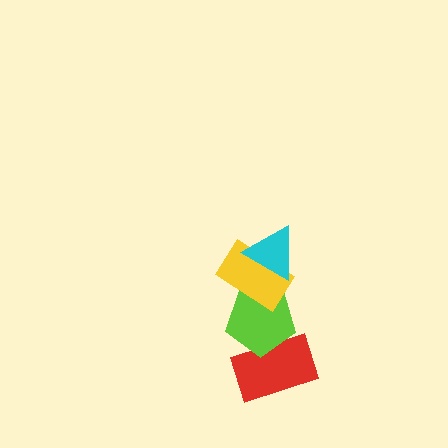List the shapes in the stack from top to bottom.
From top to bottom: the cyan triangle, the yellow rectangle, the lime pentagon, the red rectangle.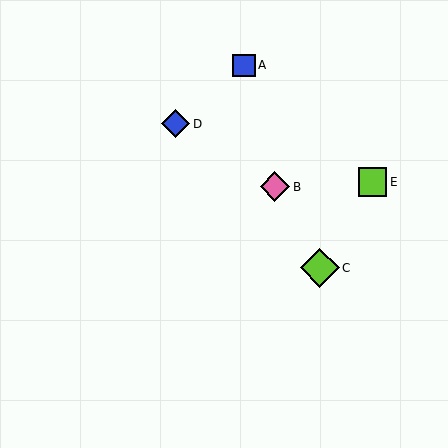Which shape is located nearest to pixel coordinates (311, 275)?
The lime diamond (labeled C) at (320, 268) is nearest to that location.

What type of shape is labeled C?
Shape C is a lime diamond.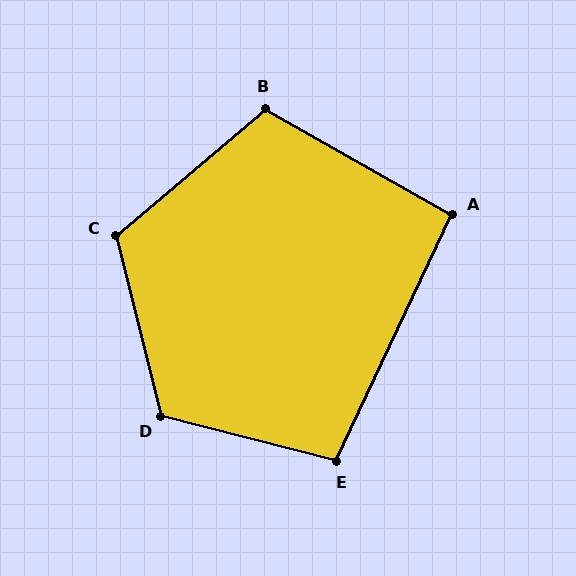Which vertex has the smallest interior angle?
A, at approximately 94 degrees.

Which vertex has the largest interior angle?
D, at approximately 119 degrees.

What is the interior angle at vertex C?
Approximately 116 degrees (obtuse).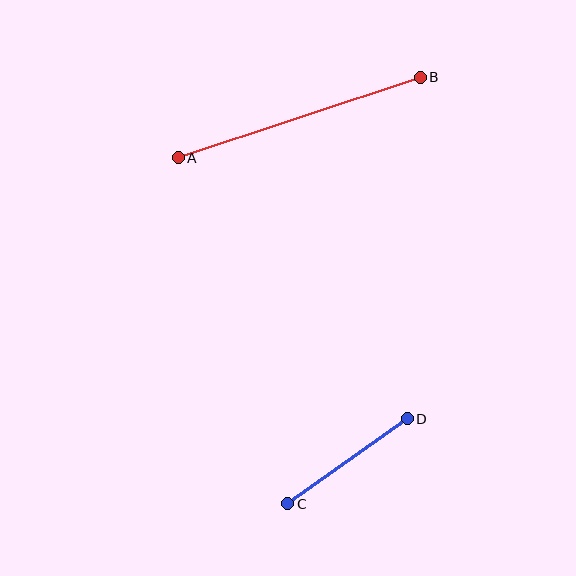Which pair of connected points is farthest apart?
Points A and B are farthest apart.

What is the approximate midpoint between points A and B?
The midpoint is at approximately (299, 117) pixels.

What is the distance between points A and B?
The distance is approximately 255 pixels.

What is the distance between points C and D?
The distance is approximately 147 pixels.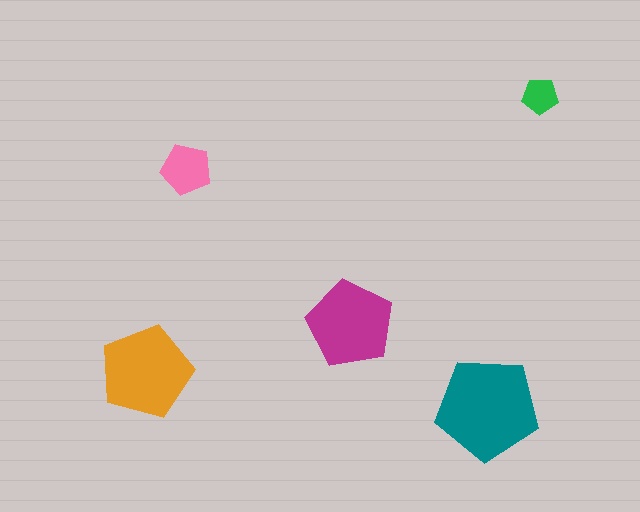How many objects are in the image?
There are 5 objects in the image.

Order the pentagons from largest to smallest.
the teal one, the orange one, the magenta one, the pink one, the green one.